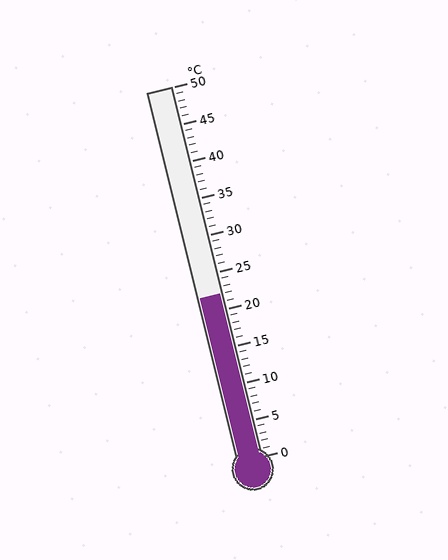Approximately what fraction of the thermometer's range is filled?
The thermometer is filled to approximately 45% of its range.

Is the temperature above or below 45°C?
The temperature is below 45°C.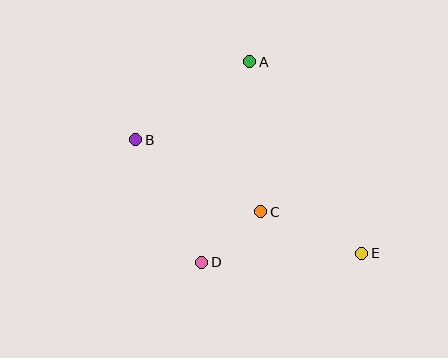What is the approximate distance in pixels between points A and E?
The distance between A and E is approximately 222 pixels.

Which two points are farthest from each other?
Points B and E are farthest from each other.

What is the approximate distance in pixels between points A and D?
The distance between A and D is approximately 206 pixels.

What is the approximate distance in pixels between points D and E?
The distance between D and E is approximately 160 pixels.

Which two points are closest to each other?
Points C and D are closest to each other.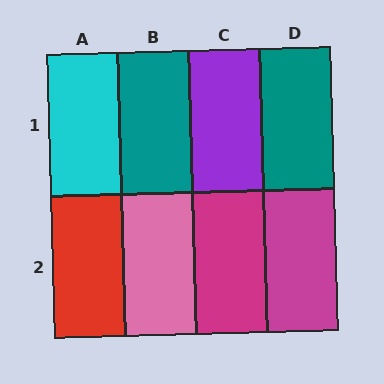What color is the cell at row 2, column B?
Pink.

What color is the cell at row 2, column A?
Red.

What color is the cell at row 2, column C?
Magenta.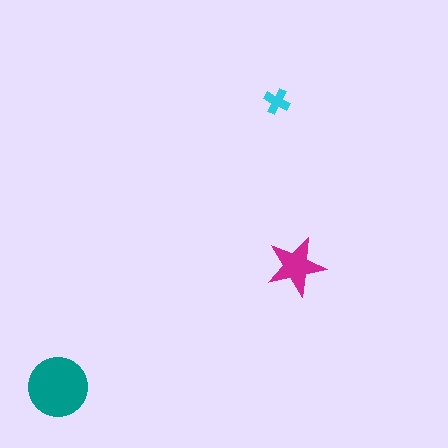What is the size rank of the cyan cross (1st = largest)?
3rd.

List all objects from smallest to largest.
The cyan cross, the magenta star, the teal circle.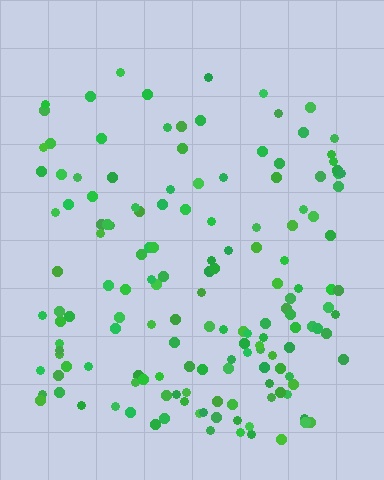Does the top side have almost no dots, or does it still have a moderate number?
Still a moderate number, just noticeably fewer than the bottom.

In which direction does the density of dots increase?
From top to bottom, with the bottom side densest.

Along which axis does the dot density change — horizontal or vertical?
Vertical.